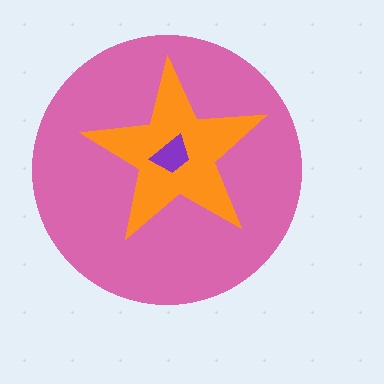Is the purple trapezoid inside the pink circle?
Yes.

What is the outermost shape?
The pink circle.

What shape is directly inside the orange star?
The purple trapezoid.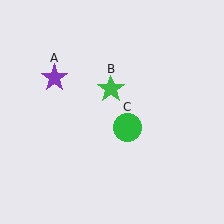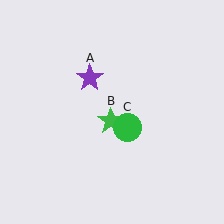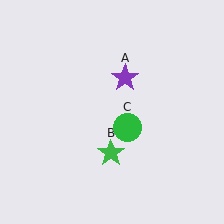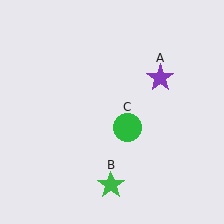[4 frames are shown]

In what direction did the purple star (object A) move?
The purple star (object A) moved right.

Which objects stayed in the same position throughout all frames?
Green circle (object C) remained stationary.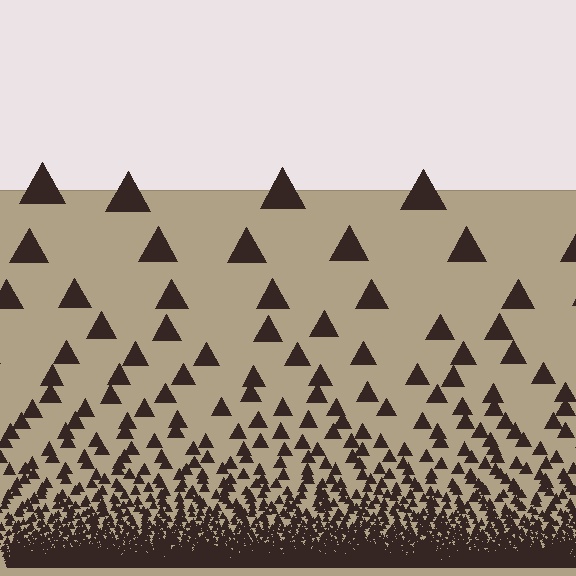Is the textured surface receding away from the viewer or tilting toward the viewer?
The surface appears to tilt toward the viewer. Texture elements get larger and sparser toward the top.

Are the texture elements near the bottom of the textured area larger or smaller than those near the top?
Smaller. The gradient is inverted — elements near the bottom are smaller and denser.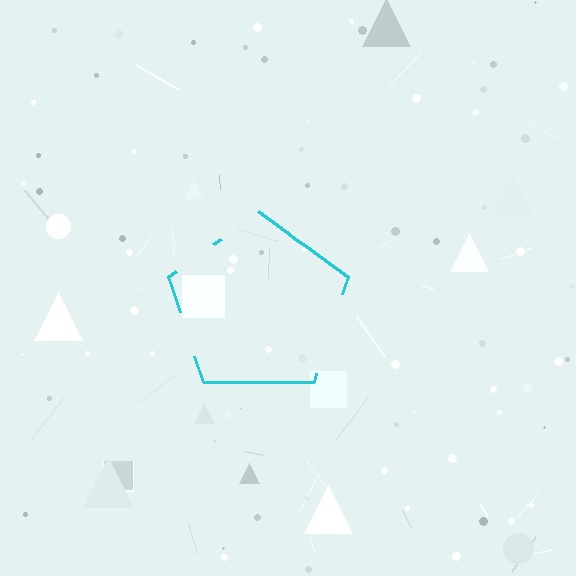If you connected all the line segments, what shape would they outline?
They would outline a pentagon.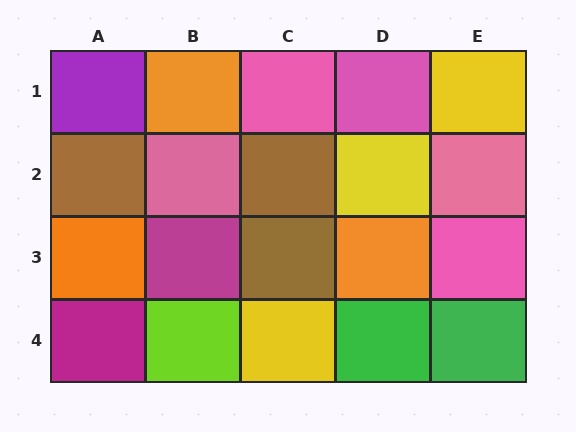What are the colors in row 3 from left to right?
Orange, magenta, brown, orange, pink.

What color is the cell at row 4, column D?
Green.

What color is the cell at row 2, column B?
Pink.